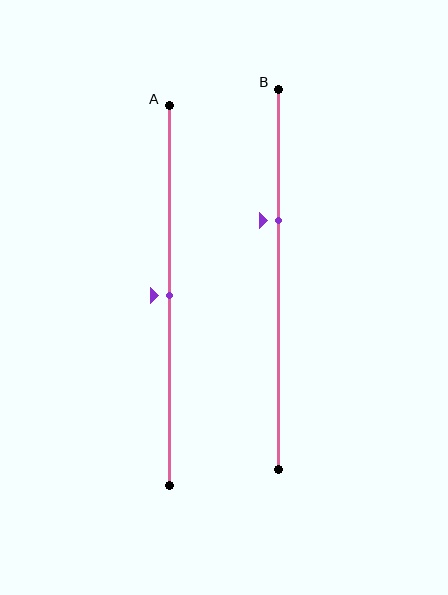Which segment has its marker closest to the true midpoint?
Segment A has its marker closest to the true midpoint.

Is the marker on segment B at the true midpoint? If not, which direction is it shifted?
No, the marker on segment B is shifted upward by about 16% of the segment length.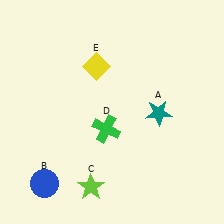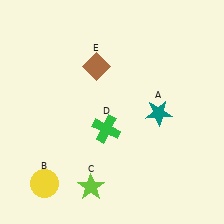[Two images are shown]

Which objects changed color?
B changed from blue to yellow. E changed from yellow to brown.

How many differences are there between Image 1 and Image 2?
There are 2 differences between the two images.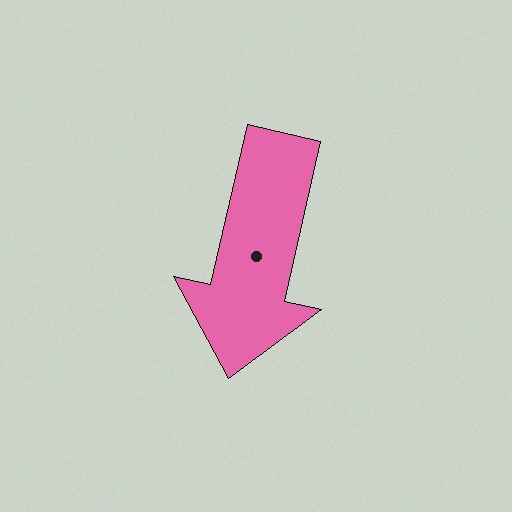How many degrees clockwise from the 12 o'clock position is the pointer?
Approximately 193 degrees.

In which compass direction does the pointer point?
South.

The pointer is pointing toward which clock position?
Roughly 6 o'clock.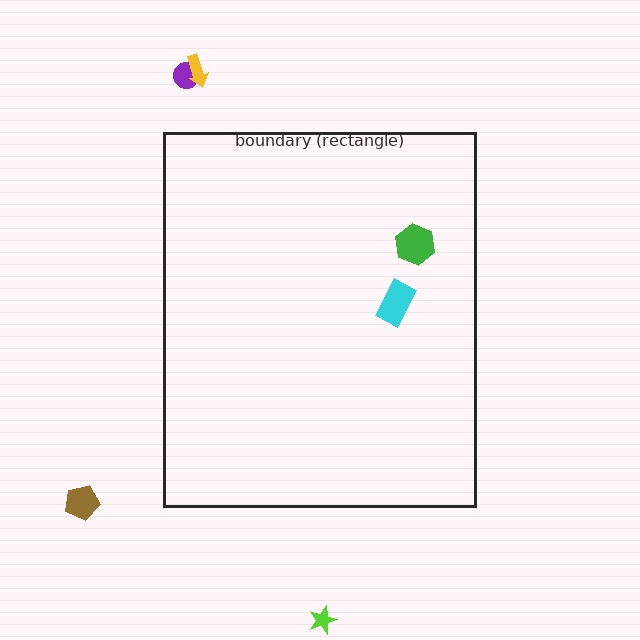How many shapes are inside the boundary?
2 inside, 4 outside.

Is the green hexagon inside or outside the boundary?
Inside.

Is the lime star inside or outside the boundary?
Outside.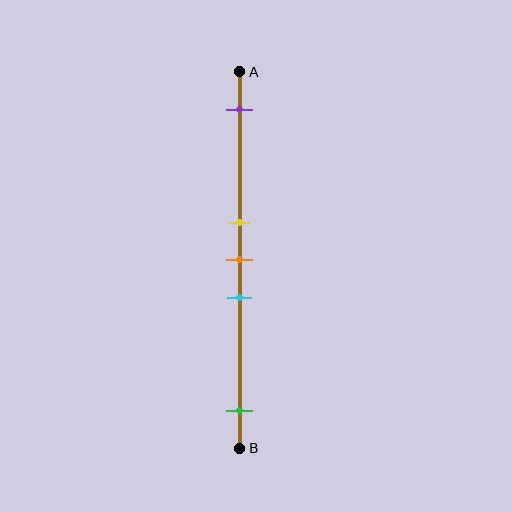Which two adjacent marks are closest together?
The yellow and orange marks are the closest adjacent pair.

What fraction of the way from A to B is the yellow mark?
The yellow mark is approximately 40% (0.4) of the way from A to B.